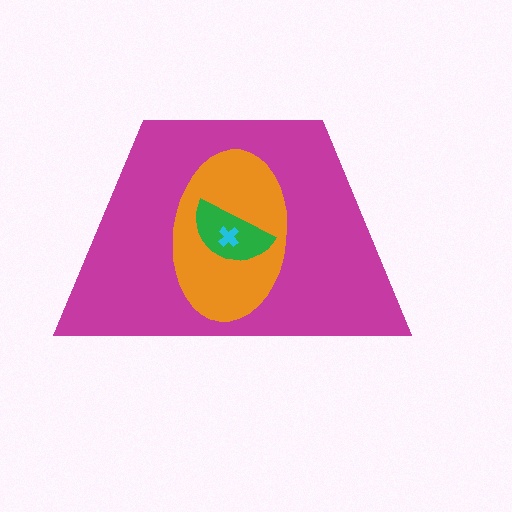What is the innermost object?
The cyan cross.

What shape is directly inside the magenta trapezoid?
The orange ellipse.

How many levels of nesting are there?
4.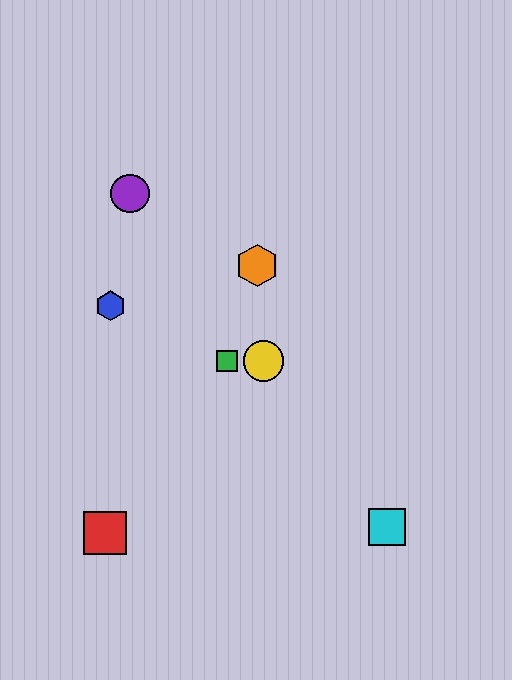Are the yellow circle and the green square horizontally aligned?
Yes, both are at y≈361.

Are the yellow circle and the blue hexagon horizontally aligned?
No, the yellow circle is at y≈361 and the blue hexagon is at y≈306.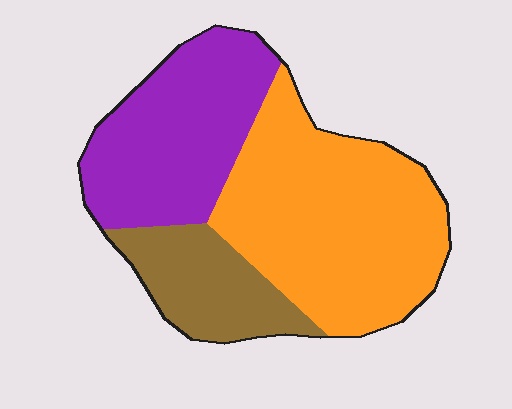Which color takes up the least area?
Brown, at roughly 20%.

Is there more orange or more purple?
Orange.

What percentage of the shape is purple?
Purple covers about 35% of the shape.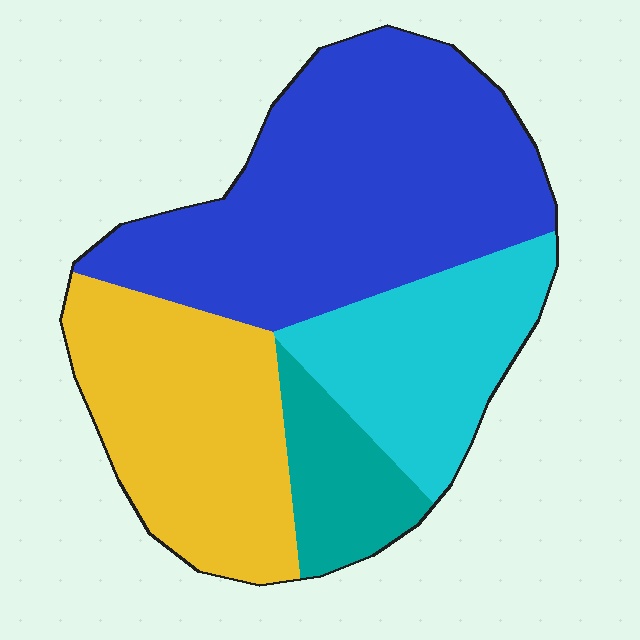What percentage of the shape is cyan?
Cyan takes up about one fifth (1/5) of the shape.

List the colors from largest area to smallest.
From largest to smallest: blue, yellow, cyan, teal.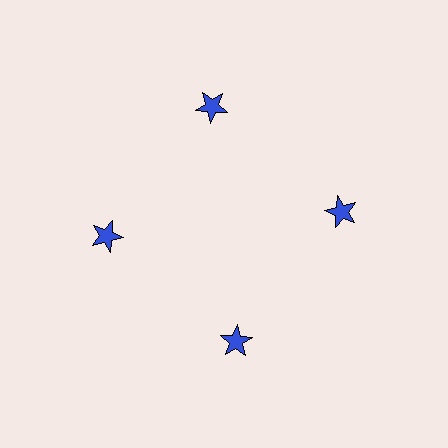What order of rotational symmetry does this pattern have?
This pattern has 4-fold rotational symmetry.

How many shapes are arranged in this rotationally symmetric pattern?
There are 4 shapes, arranged in 4 groups of 1.